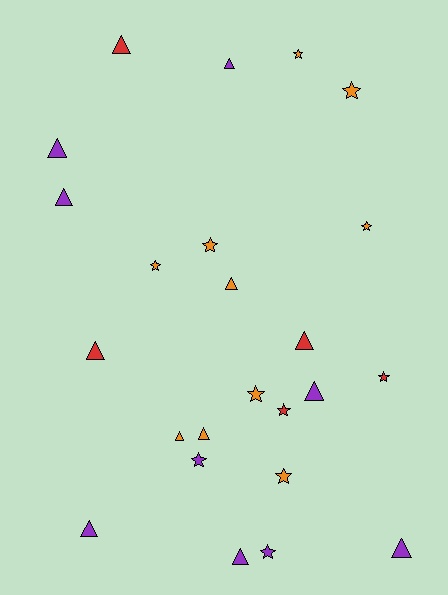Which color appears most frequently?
Orange, with 10 objects.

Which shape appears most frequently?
Triangle, with 13 objects.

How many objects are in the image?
There are 24 objects.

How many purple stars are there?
There are 2 purple stars.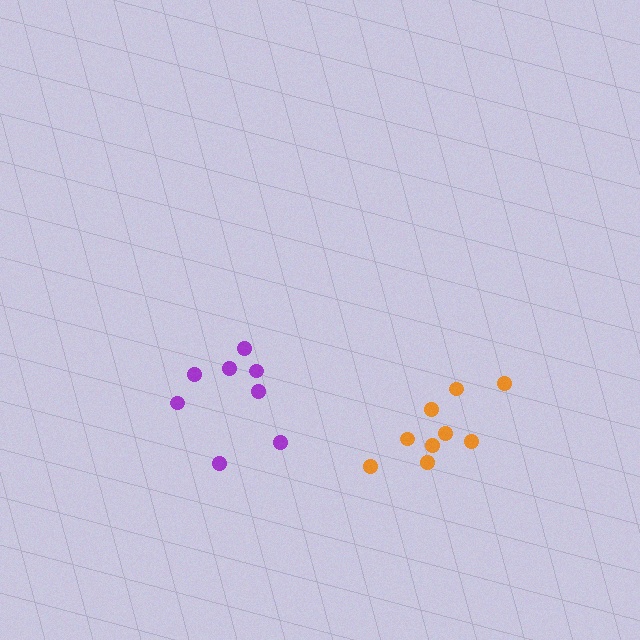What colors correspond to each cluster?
The clusters are colored: purple, orange.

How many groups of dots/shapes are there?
There are 2 groups.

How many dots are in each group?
Group 1: 8 dots, Group 2: 9 dots (17 total).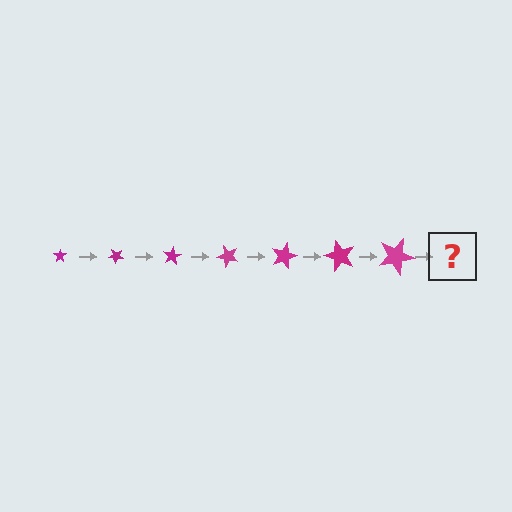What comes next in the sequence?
The next element should be a star, larger than the previous one and rotated 280 degrees from the start.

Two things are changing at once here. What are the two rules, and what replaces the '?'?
The two rules are that the star grows larger each step and it rotates 40 degrees each step. The '?' should be a star, larger than the previous one and rotated 280 degrees from the start.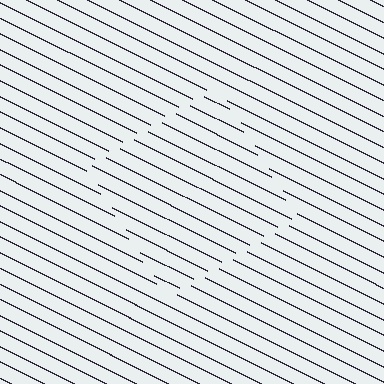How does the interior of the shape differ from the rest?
The interior of the shape contains the same grating, shifted by half a period — the contour is defined by the phase discontinuity where line-ends from the inner and outer gratings abut.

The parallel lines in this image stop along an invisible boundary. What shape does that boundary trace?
An illusory square. The interior of the shape contains the same grating, shifted by half a period — the contour is defined by the phase discontinuity where line-ends from the inner and outer gratings abut.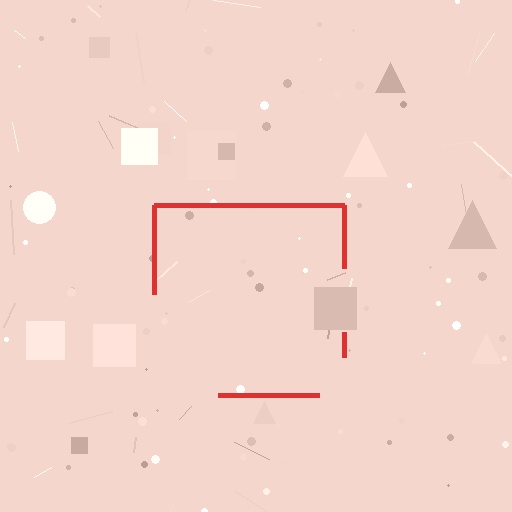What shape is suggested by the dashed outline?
The dashed outline suggests a square.